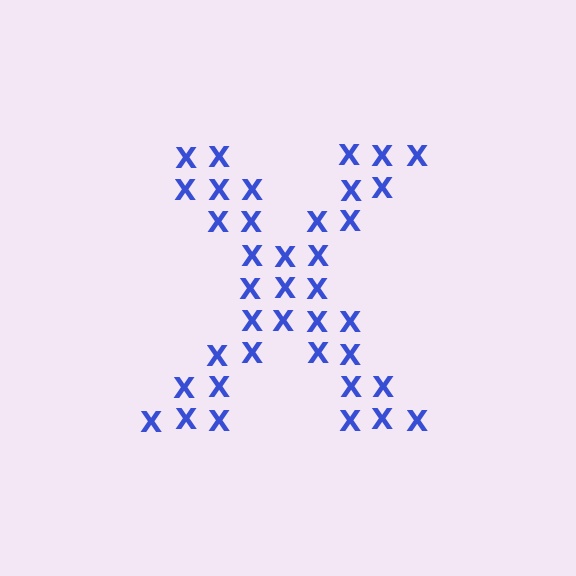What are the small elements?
The small elements are letter X's.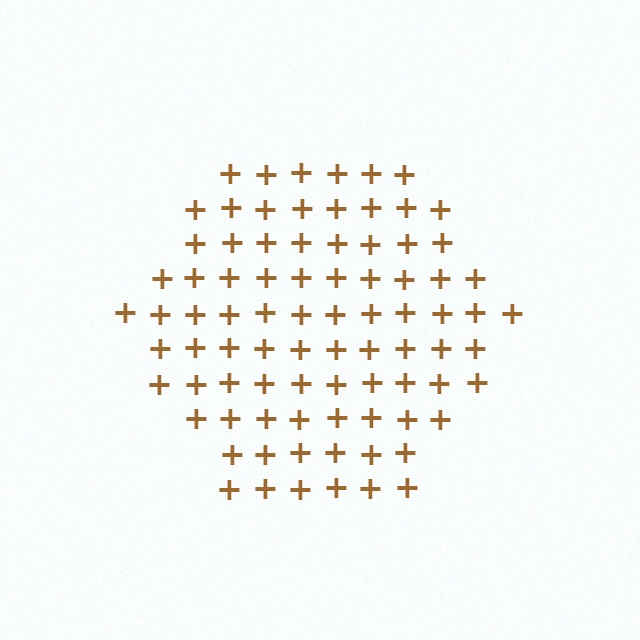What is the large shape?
The large shape is a hexagon.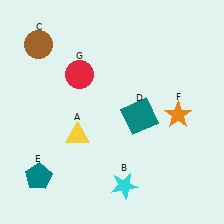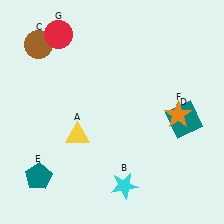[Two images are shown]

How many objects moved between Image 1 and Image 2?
2 objects moved between the two images.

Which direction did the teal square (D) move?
The teal square (D) moved right.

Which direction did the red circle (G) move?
The red circle (G) moved up.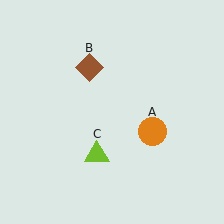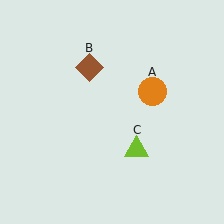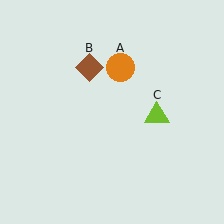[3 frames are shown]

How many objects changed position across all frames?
2 objects changed position: orange circle (object A), lime triangle (object C).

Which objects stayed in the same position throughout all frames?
Brown diamond (object B) remained stationary.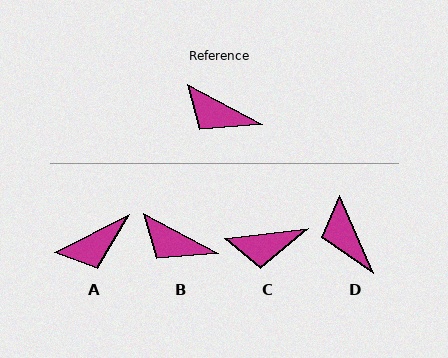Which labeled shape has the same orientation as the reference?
B.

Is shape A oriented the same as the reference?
No, it is off by about 55 degrees.